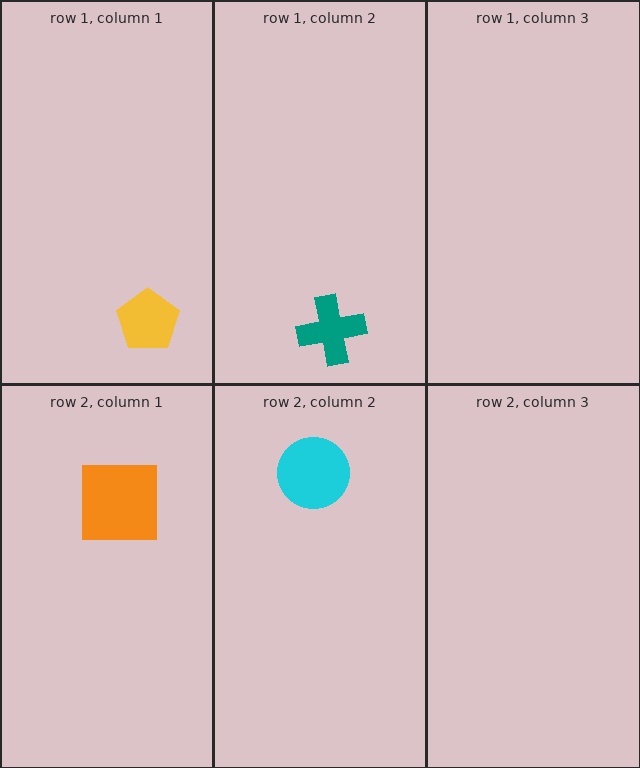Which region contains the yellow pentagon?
The row 1, column 1 region.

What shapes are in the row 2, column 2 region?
The cyan circle.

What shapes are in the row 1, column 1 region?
The yellow pentagon.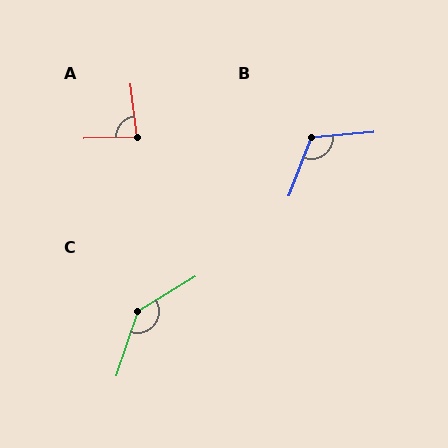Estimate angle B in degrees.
Approximately 116 degrees.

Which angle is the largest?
C, at approximately 140 degrees.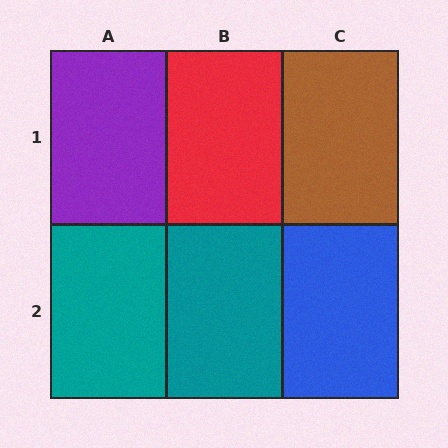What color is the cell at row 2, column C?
Blue.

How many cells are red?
1 cell is red.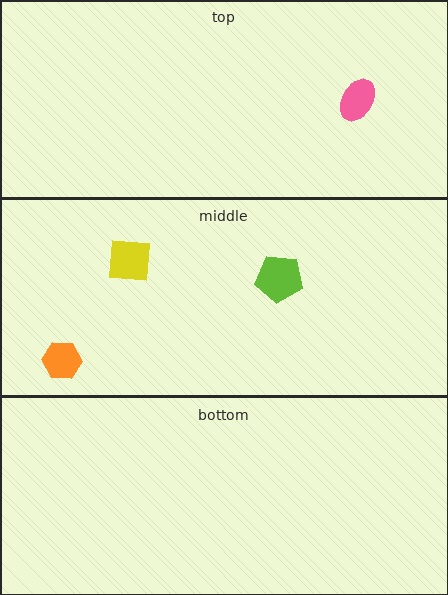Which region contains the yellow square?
The middle region.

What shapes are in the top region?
The pink ellipse.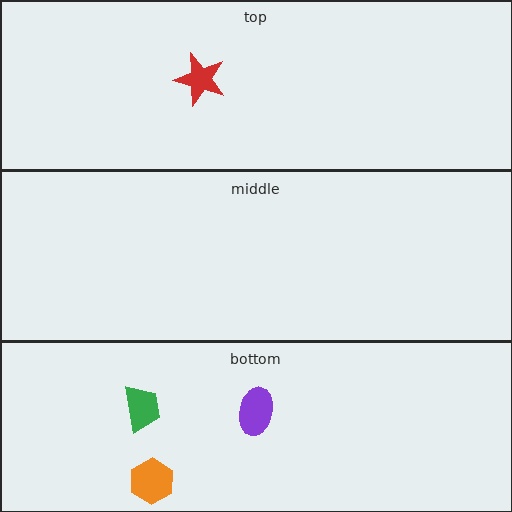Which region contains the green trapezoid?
The bottom region.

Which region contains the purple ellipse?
The bottom region.